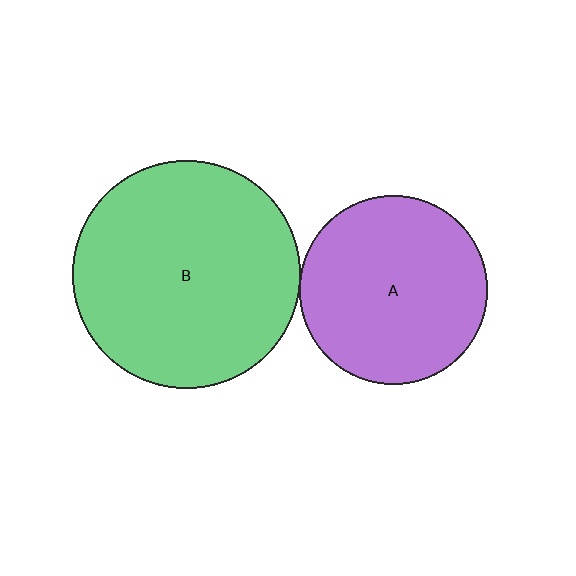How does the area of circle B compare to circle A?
Approximately 1.5 times.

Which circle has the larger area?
Circle B (green).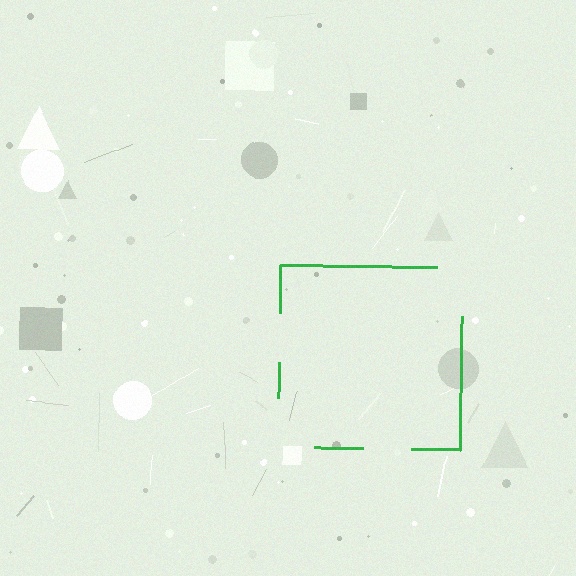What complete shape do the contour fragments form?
The contour fragments form a square.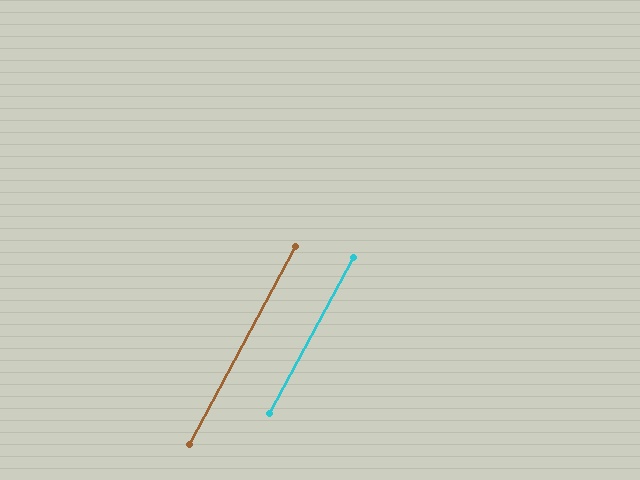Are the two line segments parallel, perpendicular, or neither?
Parallel — their directions differ by only 0.0°.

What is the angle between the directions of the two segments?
Approximately 0 degrees.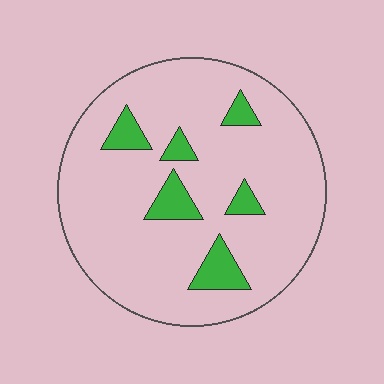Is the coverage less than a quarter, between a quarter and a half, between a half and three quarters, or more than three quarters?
Less than a quarter.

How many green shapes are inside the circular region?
6.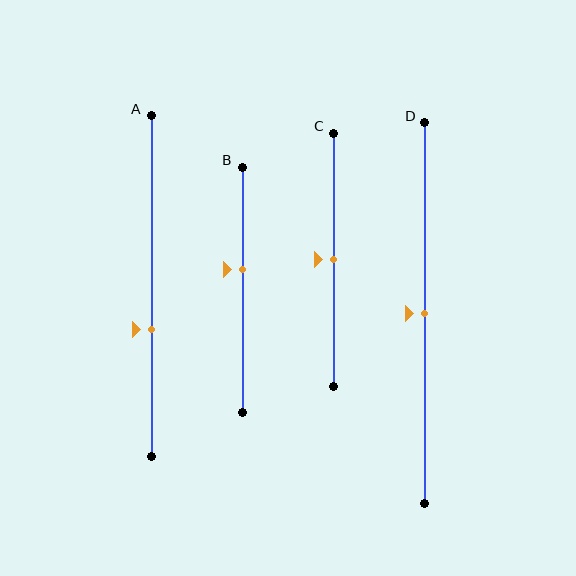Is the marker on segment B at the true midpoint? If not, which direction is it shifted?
No, the marker on segment B is shifted upward by about 8% of the segment length.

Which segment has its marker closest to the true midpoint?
Segment C has its marker closest to the true midpoint.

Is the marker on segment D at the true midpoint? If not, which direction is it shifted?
Yes, the marker on segment D is at the true midpoint.